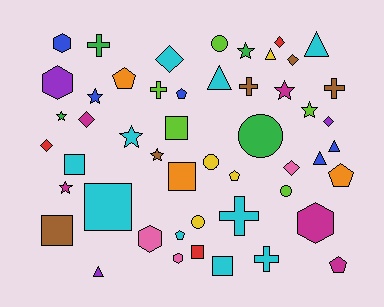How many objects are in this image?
There are 50 objects.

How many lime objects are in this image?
There are 5 lime objects.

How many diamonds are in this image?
There are 7 diamonds.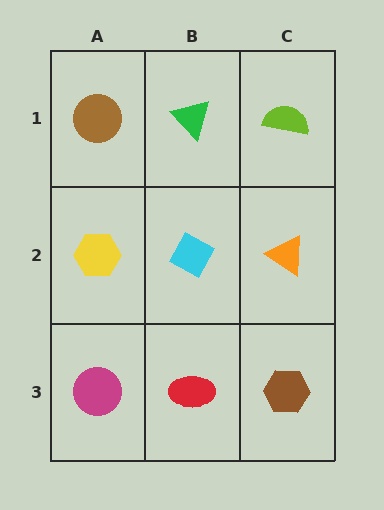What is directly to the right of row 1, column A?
A green triangle.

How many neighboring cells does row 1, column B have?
3.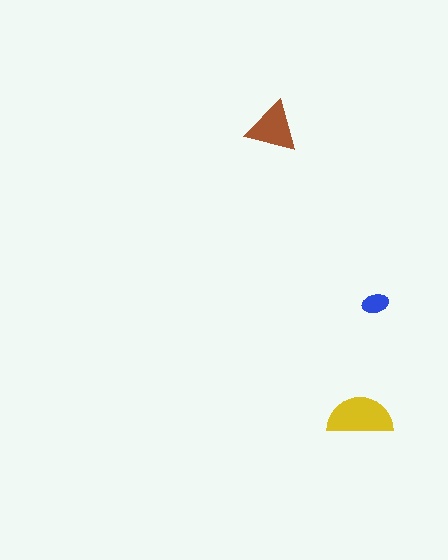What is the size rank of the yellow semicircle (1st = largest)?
1st.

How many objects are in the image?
There are 3 objects in the image.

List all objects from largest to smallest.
The yellow semicircle, the brown triangle, the blue ellipse.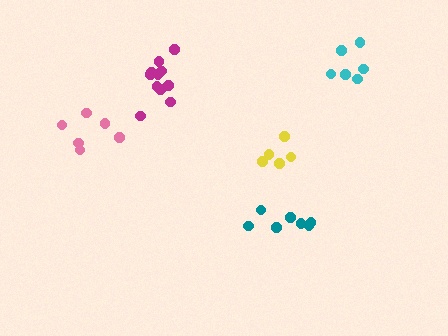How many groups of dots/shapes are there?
There are 5 groups.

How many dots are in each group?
Group 1: 7 dots, Group 2: 6 dots, Group 3: 6 dots, Group 4: 5 dots, Group 5: 11 dots (35 total).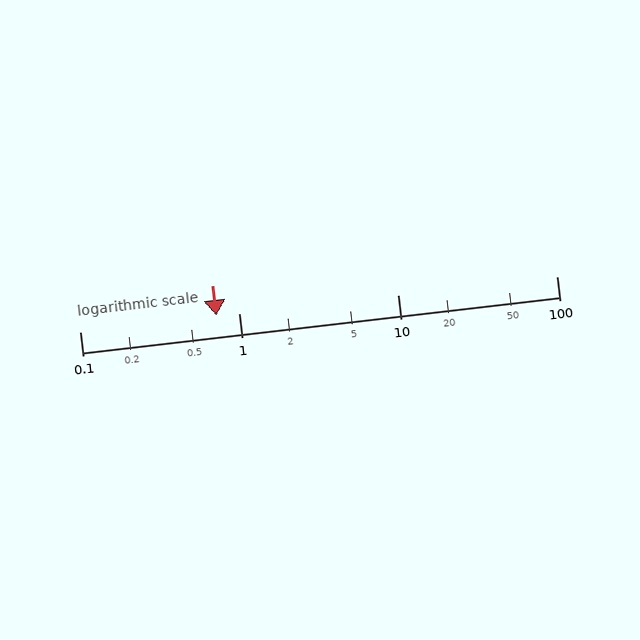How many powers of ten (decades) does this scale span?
The scale spans 3 decades, from 0.1 to 100.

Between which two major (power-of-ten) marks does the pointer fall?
The pointer is between 0.1 and 1.